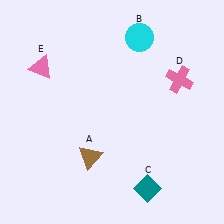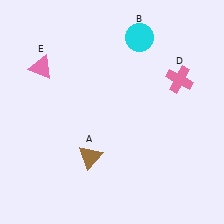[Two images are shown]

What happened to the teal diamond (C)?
The teal diamond (C) was removed in Image 2. It was in the bottom-right area of Image 1.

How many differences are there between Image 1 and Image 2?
There is 1 difference between the two images.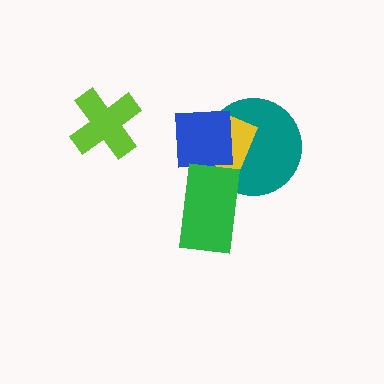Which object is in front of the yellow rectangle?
The blue square is in front of the yellow rectangle.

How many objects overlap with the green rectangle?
2 objects overlap with the green rectangle.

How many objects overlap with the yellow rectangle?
2 objects overlap with the yellow rectangle.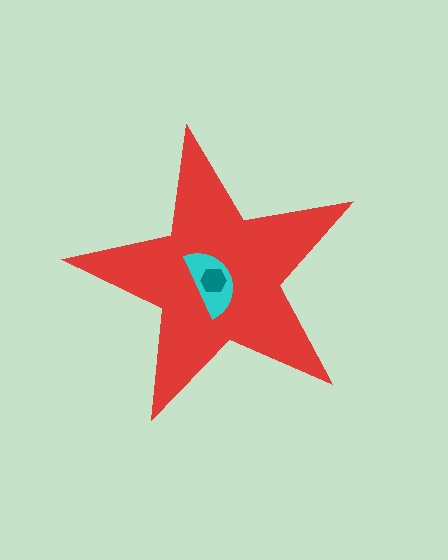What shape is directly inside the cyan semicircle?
The teal hexagon.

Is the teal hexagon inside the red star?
Yes.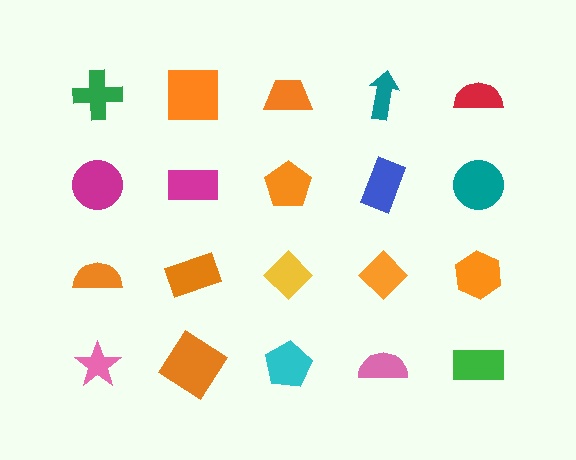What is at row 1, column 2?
An orange square.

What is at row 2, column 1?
A magenta circle.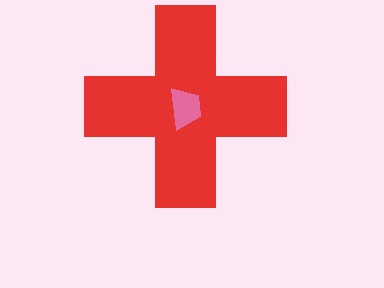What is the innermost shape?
The pink trapezoid.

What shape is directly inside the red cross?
The pink trapezoid.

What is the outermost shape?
The red cross.